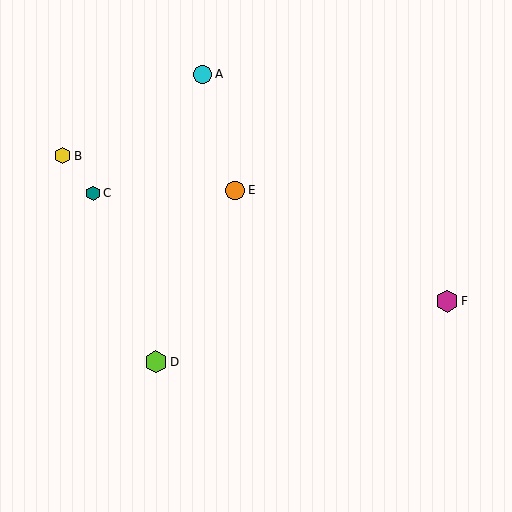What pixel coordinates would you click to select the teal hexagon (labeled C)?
Click at (93, 193) to select the teal hexagon C.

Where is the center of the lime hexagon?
The center of the lime hexagon is at (156, 362).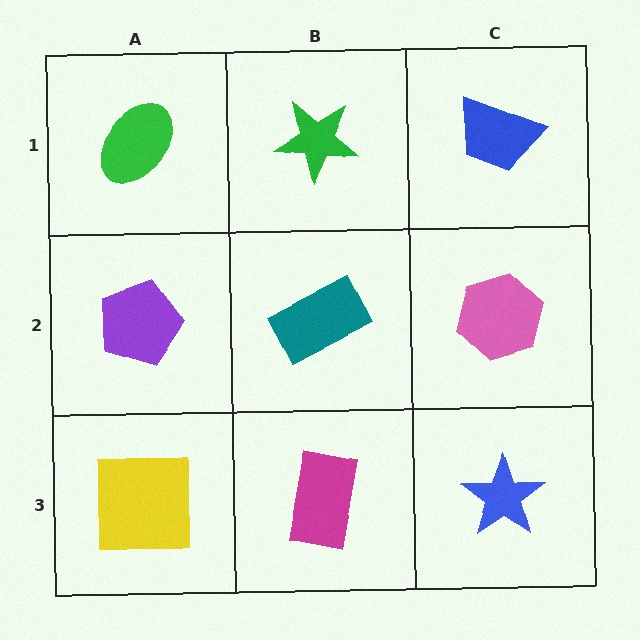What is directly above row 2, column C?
A blue trapezoid.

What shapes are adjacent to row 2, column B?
A green star (row 1, column B), a magenta rectangle (row 3, column B), a purple pentagon (row 2, column A), a pink hexagon (row 2, column C).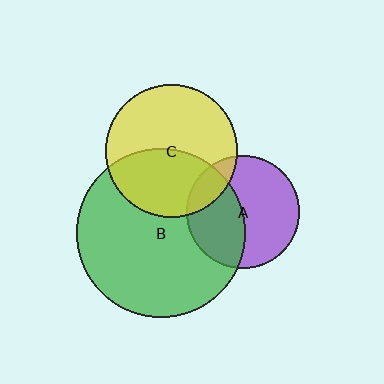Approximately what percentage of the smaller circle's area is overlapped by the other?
Approximately 40%.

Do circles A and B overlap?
Yes.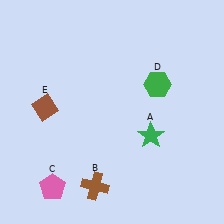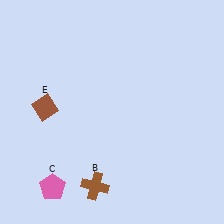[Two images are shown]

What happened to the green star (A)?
The green star (A) was removed in Image 2. It was in the bottom-right area of Image 1.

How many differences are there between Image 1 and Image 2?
There are 2 differences between the two images.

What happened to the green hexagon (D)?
The green hexagon (D) was removed in Image 2. It was in the top-right area of Image 1.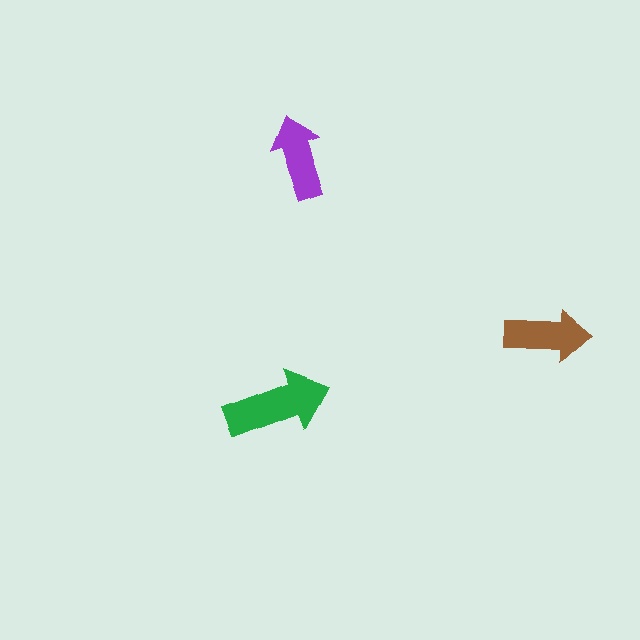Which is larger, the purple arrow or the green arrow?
The green one.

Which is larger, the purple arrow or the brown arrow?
The brown one.